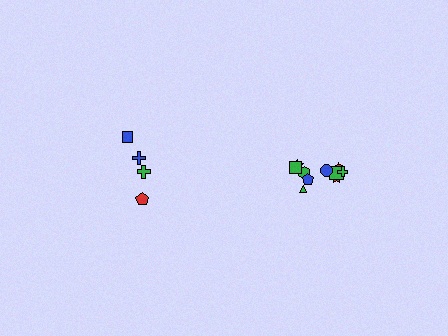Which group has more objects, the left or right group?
The right group.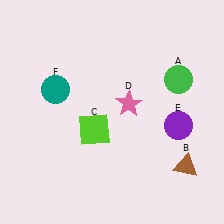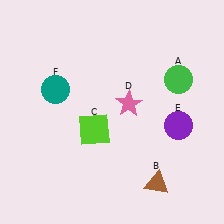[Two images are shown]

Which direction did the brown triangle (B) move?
The brown triangle (B) moved left.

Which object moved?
The brown triangle (B) moved left.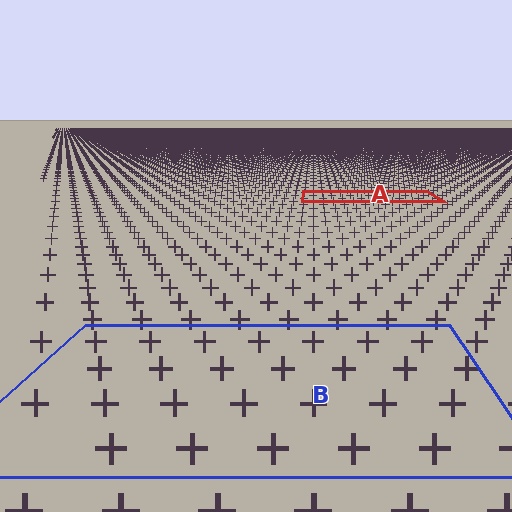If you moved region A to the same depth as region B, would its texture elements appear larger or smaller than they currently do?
They would appear larger. At a closer depth, the same texture elements are projected at a bigger on-screen size.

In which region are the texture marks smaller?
The texture marks are smaller in region A, because it is farther away.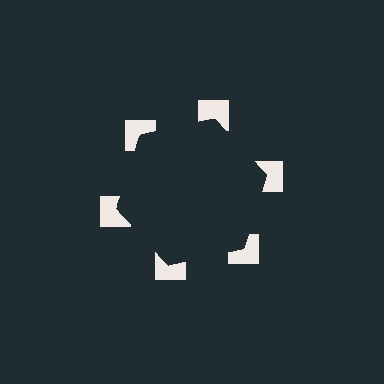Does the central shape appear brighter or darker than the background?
It typically appears slightly darker than the background, even though no actual brightness change is drawn.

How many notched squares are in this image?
There are 6 — one at each vertex of the illusory hexagon.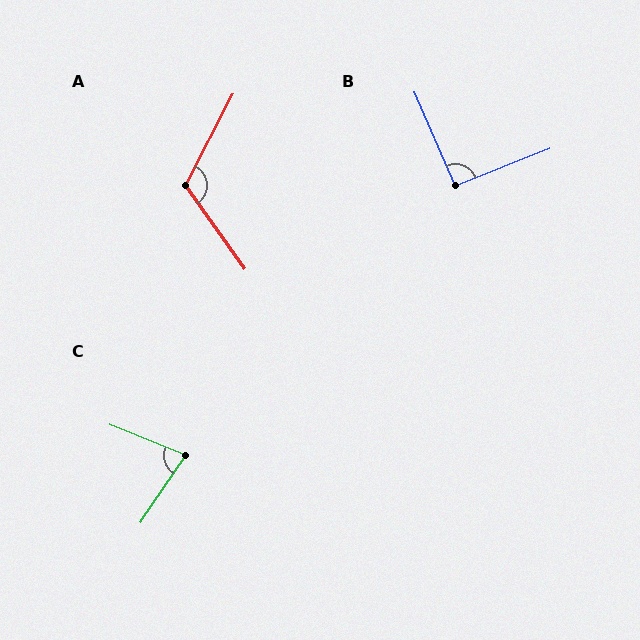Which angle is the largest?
A, at approximately 117 degrees.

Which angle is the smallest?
C, at approximately 78 degrees.